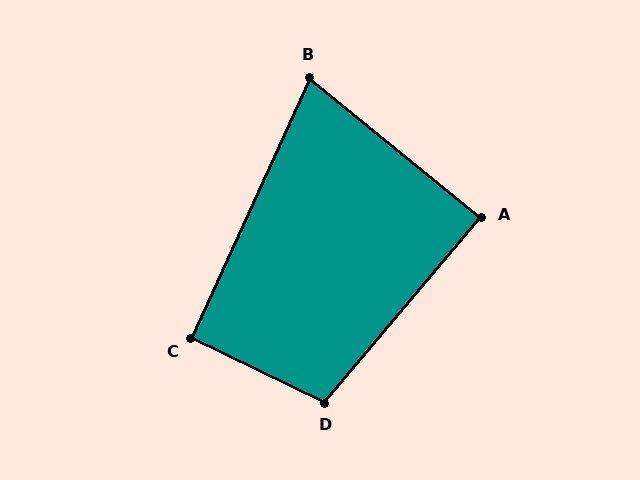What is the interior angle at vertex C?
Approximately 91 degrees (approximately right).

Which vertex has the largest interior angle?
D, at approximately 105 degrees.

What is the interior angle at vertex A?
Approximately 89 degrees (approximately right).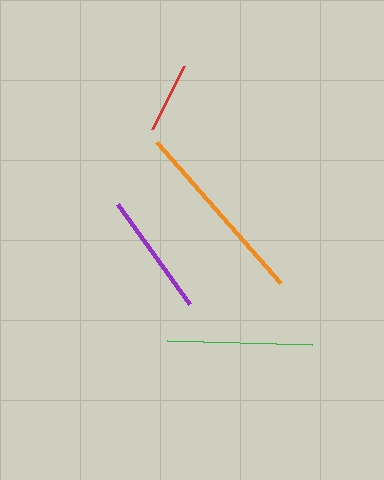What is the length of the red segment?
The red segment is approximately 71 pixels long.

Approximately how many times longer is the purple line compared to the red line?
The purple line is approximately 1.7 times the length of the red line.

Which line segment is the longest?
The orange line is the longest at approximately 187 pixels.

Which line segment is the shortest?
The red line is the shortest at approximately 71 pixels.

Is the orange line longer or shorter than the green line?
The orange line is longer than the green line.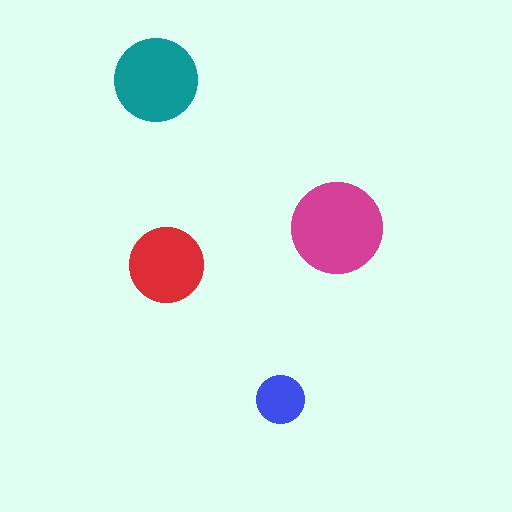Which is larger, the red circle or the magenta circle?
The magenta one.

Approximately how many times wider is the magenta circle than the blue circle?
About 2 times wider.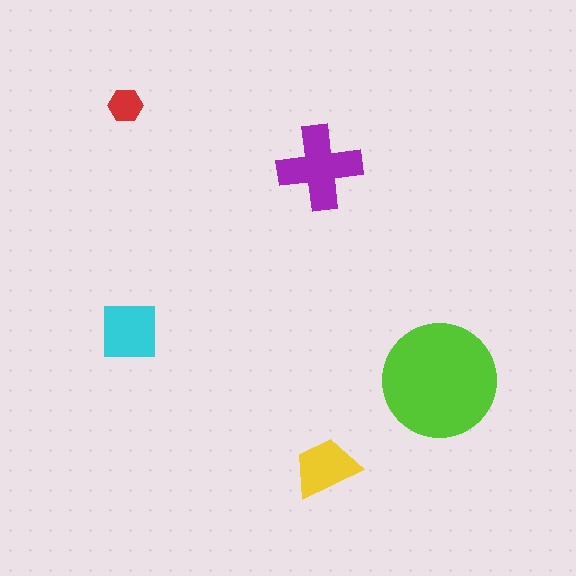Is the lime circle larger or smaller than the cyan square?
Larger.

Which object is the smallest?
The red hexagon.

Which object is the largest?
The lime circle.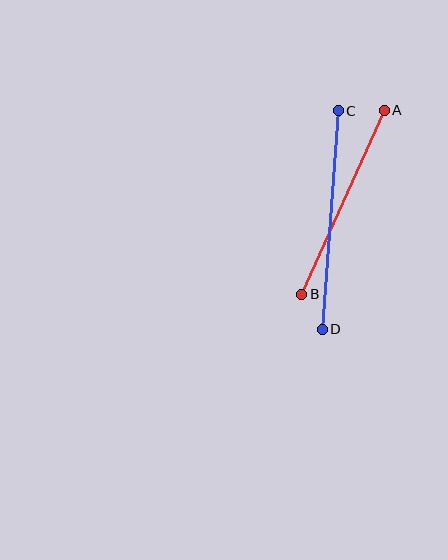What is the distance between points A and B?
The distance is approximately 202 pixels.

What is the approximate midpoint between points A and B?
The midpoint is at approximately (343, 202) pixels.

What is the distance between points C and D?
The distance is approximately 219 pixels.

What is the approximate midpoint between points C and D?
The midpoint is at approximately (330, 220) pixels.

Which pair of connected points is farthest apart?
Points C and D are farthest apart.